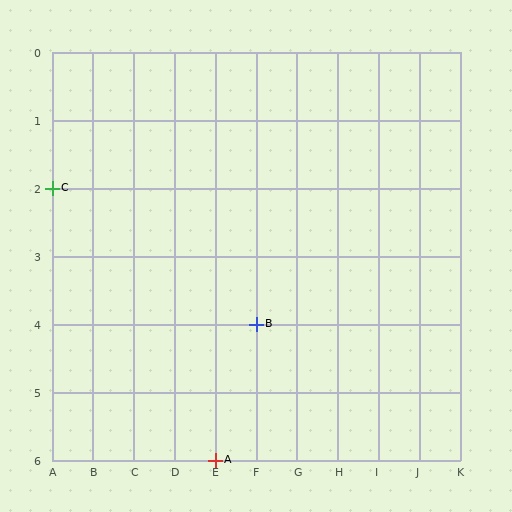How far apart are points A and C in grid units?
Points A and C are 4 columns and 4 rows apart (about 5.7 grid units diagonally).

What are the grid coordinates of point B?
Point B is at grid coordinates (F, 4).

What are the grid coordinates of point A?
Point A is at grid coordinates (E, 6).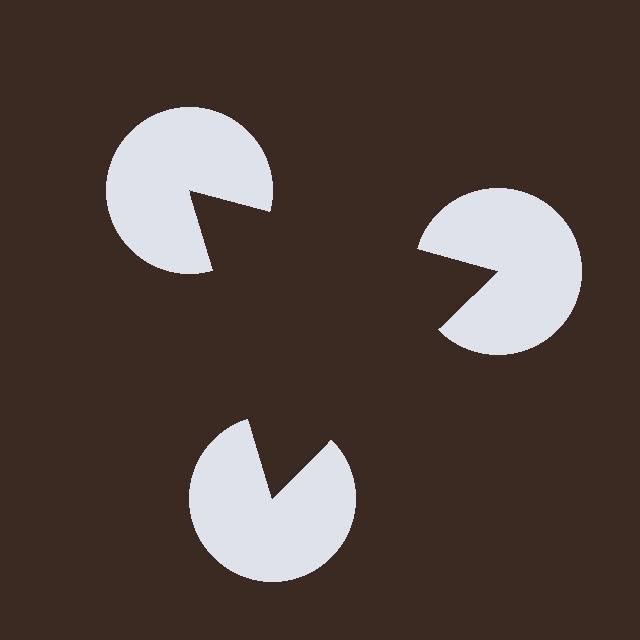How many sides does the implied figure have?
3 sides.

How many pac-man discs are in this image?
There are 3 — one at each vertex of the illusory triangle.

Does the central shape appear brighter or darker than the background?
It typically appears slightly darker than the background, even though no actual brightness change is drawn.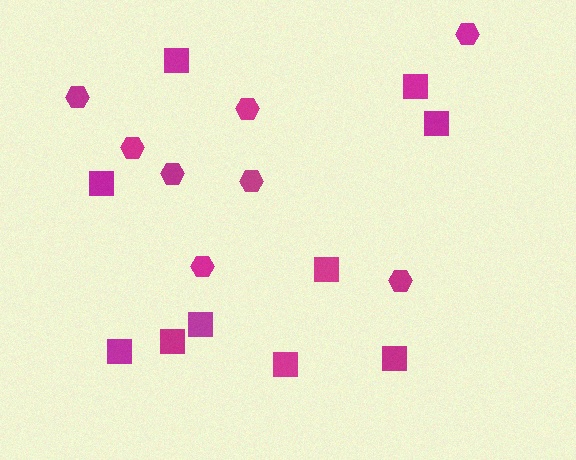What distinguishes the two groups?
There are 2 groups: one group of hexagons (8) and one group of squares (10).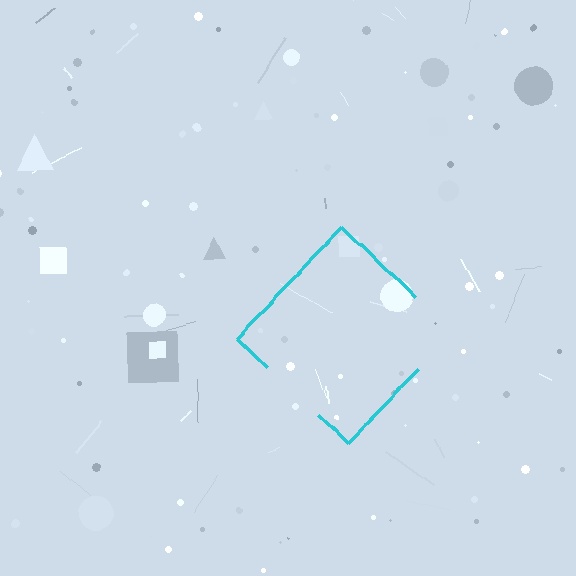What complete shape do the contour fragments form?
The contour fragments form a diamond.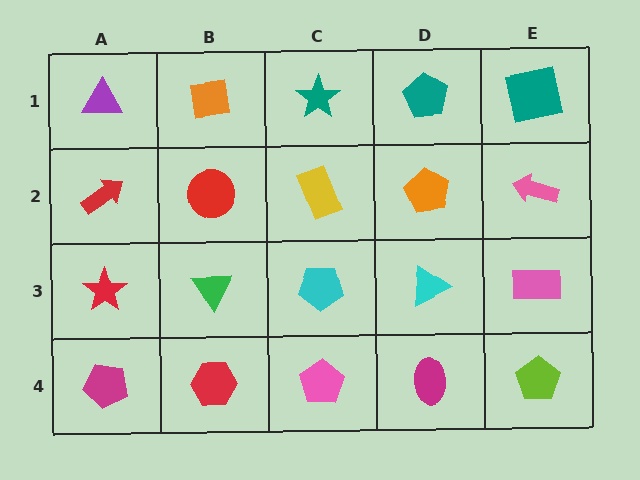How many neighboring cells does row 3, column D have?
4.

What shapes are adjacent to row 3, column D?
An orange pentagon (row 2, column D), a magenta ellipse (row 4, column D), a cyan pentagon (row 3, column C), a pink rectangle (row 3, column E).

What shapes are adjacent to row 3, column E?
A pink arrow (row 2, column E), a lime pentagon (row 4, column E), a cyan triangle (row 3, column D).